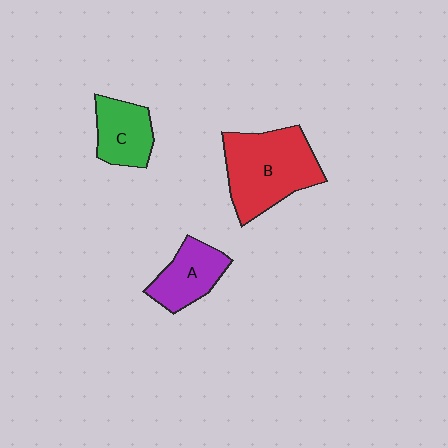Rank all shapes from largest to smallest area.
From largest to smallest: B (red), A (purple), C (green).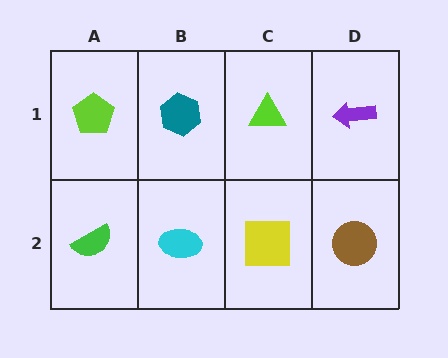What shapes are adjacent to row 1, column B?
A cyan ellipse (row 2, column B), a lime pentagon (row 1, column A), a lime triangle (row 1, column C).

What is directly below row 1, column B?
A cyan ellipse.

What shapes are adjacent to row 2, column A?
A lime pentagon (row 1, column A), a cyan ellipse (row 2, column B).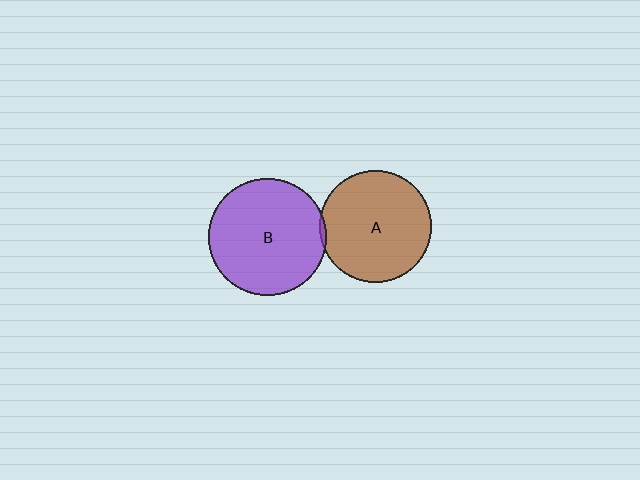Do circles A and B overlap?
Yes.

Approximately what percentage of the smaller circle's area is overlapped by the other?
Approximately 5%.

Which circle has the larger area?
Circle B (purple).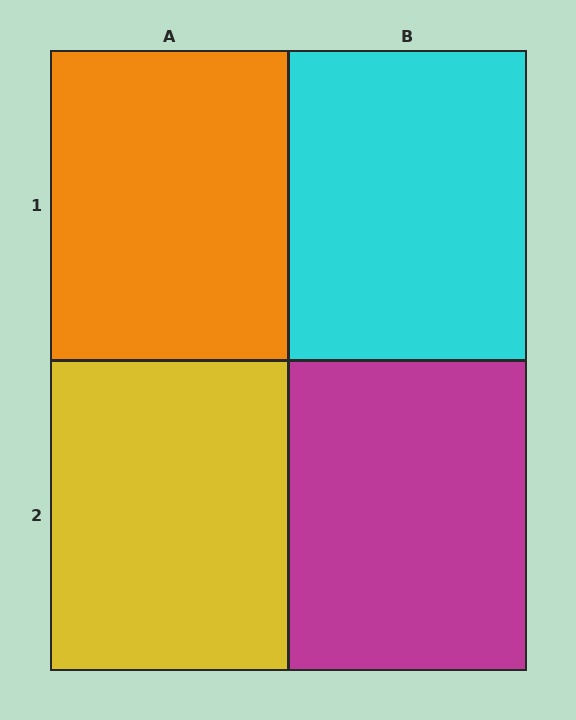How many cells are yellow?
1 cell is yellow.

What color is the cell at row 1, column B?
Cyan.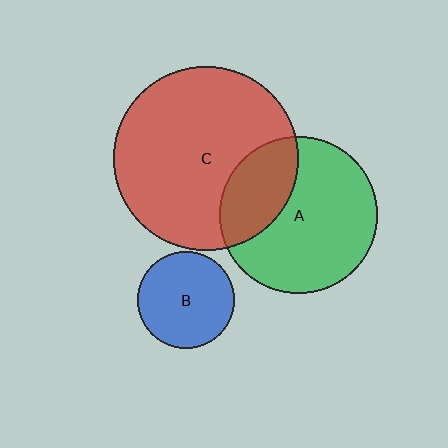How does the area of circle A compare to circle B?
Approximately 2.6 times.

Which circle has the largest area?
Circle C (red).